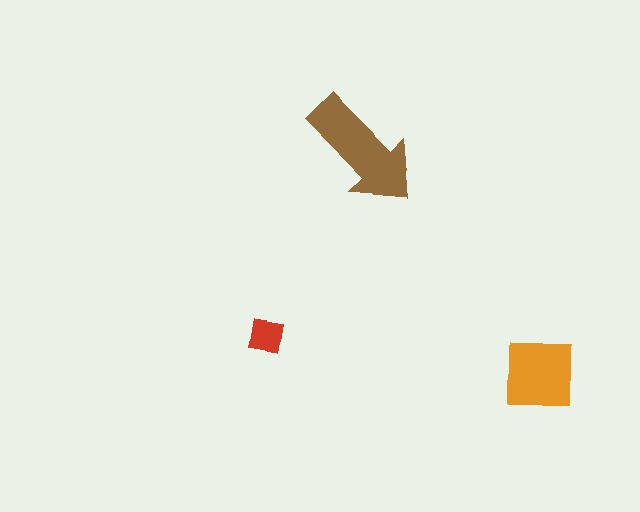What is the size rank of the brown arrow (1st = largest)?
1st.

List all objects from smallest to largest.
The red square, the orange square, the brown arrow.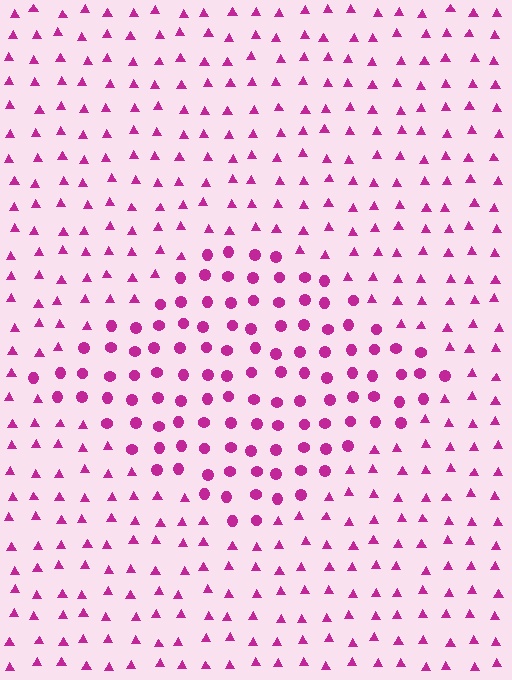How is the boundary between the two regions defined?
The boundary is defined by a change in element shape: circles inside vs. triangles outside. All elements share the same color and spacing.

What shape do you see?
I see a diamond.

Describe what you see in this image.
The image is filled with small magenta elements arranged in a uniform grid. A diamond-shaped region contains circles, while the surrounding area contains triangles. The boundary is defined purely by the change in element shape.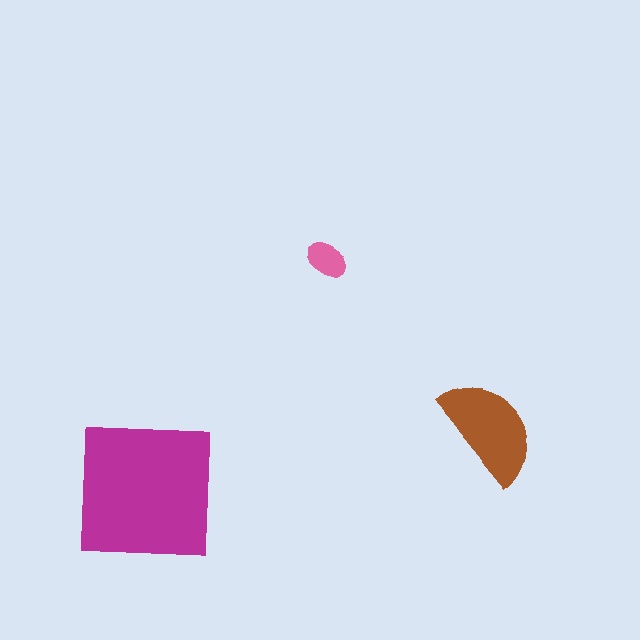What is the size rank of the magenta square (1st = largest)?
1st.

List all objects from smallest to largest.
The pink ellipse, the brown semicircle, the magenta square.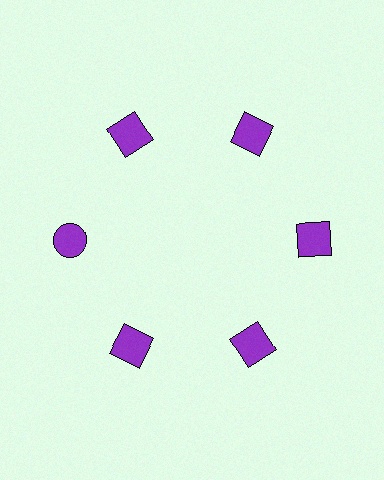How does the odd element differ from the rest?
It has a different shape: circle instead of square.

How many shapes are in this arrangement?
There are 6 shapes arranged in a ring pattern.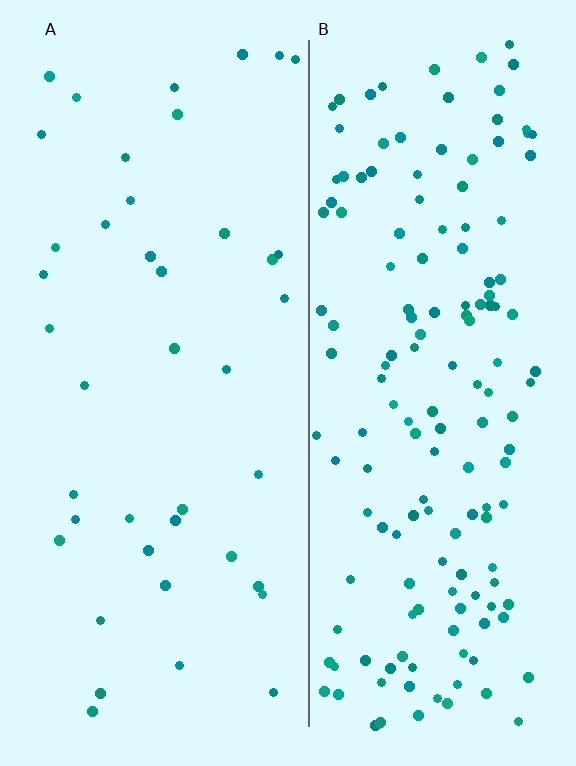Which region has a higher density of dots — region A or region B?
B (the right).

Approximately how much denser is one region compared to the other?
Approximately 3.8× — region B over region A.